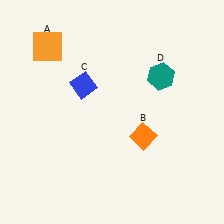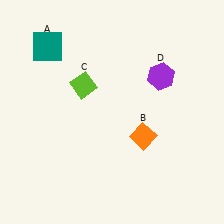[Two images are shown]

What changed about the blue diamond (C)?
In Image 1, C is blue. In Image 2, it changed to lime.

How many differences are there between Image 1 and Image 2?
There are 3 differences between the two images.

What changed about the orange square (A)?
In Image 1, A is orange. In Image 2, it changed to teal.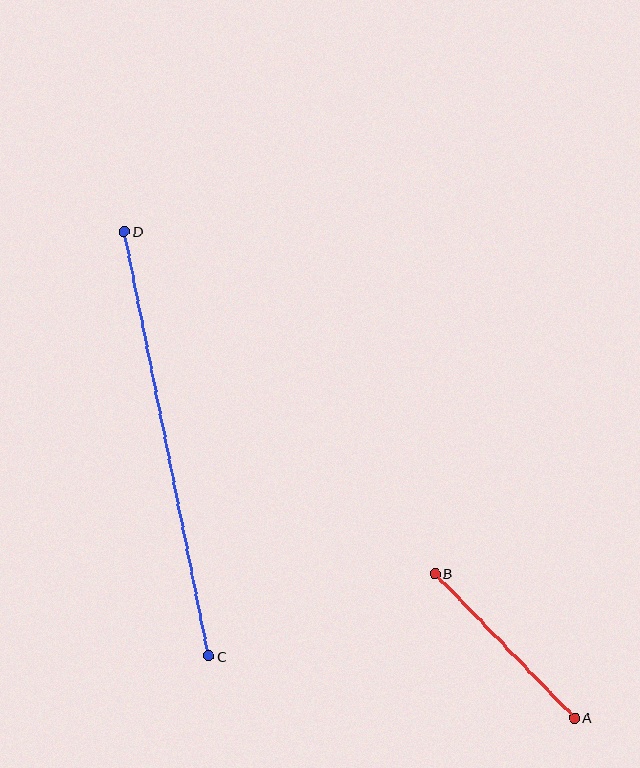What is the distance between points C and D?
The distance is approximately 433 pixels.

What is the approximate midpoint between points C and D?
The midpoint is at approximately (166, 444) pixels.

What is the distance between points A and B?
The distance is approximately 201 pixels.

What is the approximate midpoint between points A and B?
The midpoint is at approximately (505, 646) pixels.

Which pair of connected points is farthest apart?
Points C and D are farthest apart.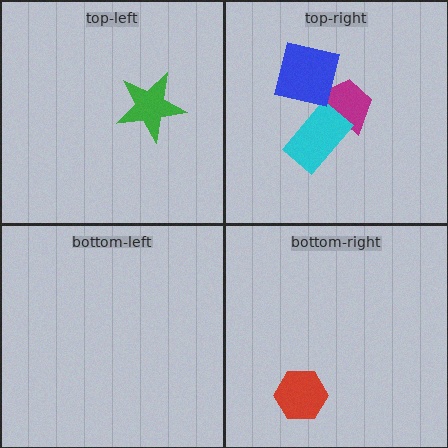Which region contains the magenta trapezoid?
The top-right region.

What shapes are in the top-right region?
The magenta trapezoid, the cyan rectangle, the blue square.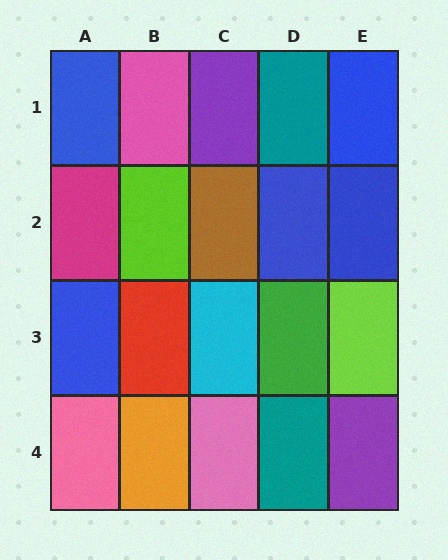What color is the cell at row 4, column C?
Pink.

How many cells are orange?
1 cell is orange.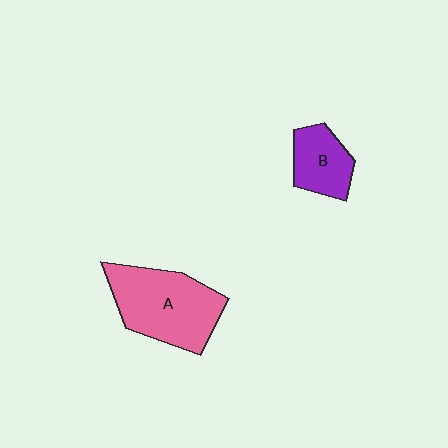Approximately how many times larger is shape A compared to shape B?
Approximately 2.0 times.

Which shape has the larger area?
Shape A (pink).